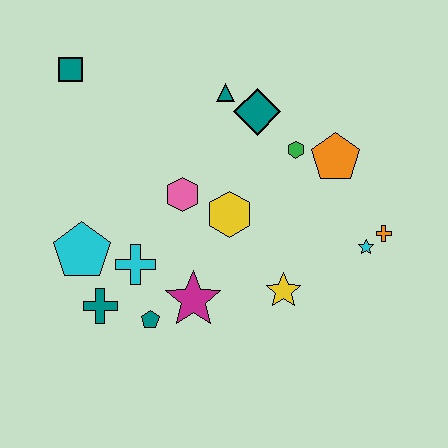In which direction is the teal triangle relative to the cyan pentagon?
The teal triangle is above the cyan pentagon.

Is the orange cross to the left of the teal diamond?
No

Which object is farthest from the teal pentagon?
The teal square is farthest from the teal pentagon.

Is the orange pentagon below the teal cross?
No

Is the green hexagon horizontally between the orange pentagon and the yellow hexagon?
Yes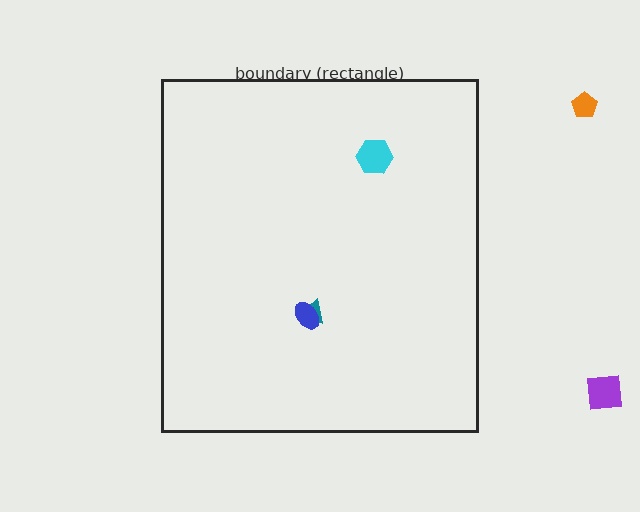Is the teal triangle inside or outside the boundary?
Inside.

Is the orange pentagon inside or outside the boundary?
Outside.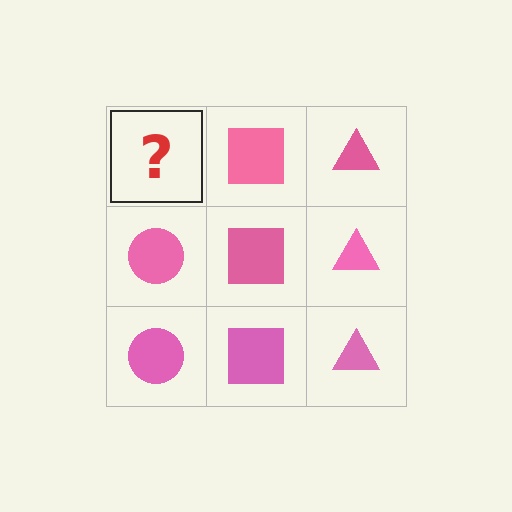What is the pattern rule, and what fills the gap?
The rule is that each column has a consistent shape. The gap should be filled with a pink circle.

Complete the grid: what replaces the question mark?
The question mark should be replaced with a pink circle.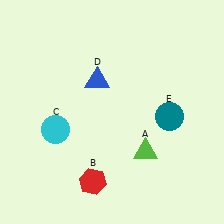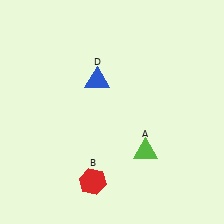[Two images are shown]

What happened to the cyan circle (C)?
The cyan circle (C) was removed in Image 2. It was in the bottom-left area of Image 1.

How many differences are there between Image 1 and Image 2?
There are 2 differences between the two images.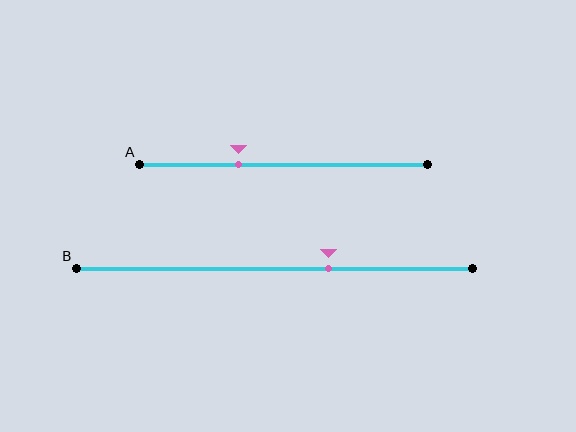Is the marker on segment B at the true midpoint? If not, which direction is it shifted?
No, the marker on segment B is shifted to the right by about 14% of the segment length.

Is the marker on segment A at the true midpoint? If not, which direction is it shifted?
No, the marker on segment A is shifted to the left by about 16% of the segment length.